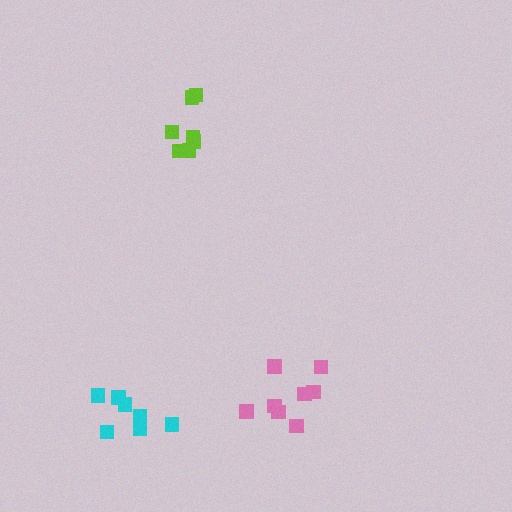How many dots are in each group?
Group 1: 7 dots, Group 2: 8 dots, Group 3: 7 dots (22 total).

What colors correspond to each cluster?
The clusters are colored: lime, pink, cyan.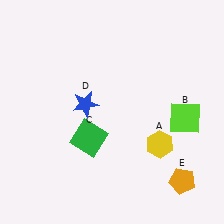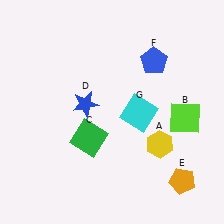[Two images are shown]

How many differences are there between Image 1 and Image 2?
There are 2 differences between the two images.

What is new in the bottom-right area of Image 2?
A cyan square (G) was added in the bottom-right area of Image 2.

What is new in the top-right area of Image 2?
A blue pentagon (F) was added in the top-right area of Image 2.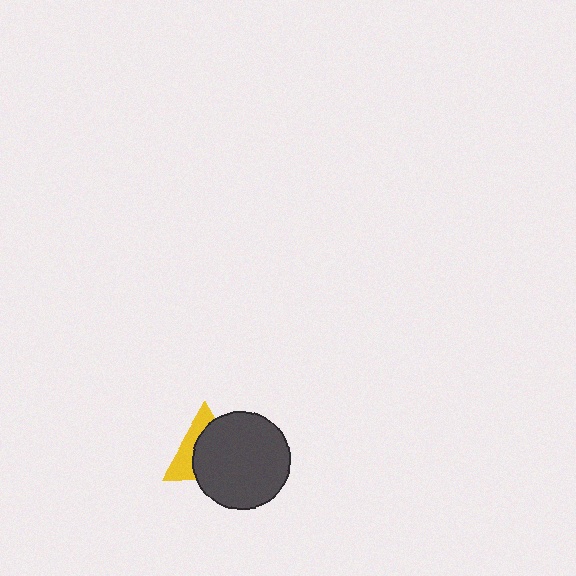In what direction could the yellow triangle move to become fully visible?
The yellow triangle could move toward the upper-left. That would shift it out from behind the dark gray circle entirely.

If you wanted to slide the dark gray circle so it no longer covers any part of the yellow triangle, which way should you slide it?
Slide it toward the lower-right — that is the most direct way to separate the two shapes.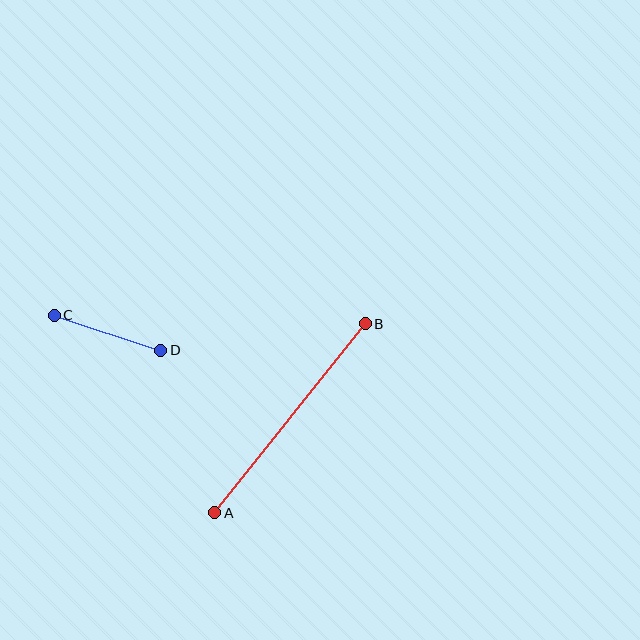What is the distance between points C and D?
The distance is approximately 112 pixels.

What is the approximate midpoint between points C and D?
The midpoint is at approximately (107, 333) pixels.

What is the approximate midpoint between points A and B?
The midpoint is at approximately (290, 418) pixels.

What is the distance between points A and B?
The distance is approximately 242 pixels.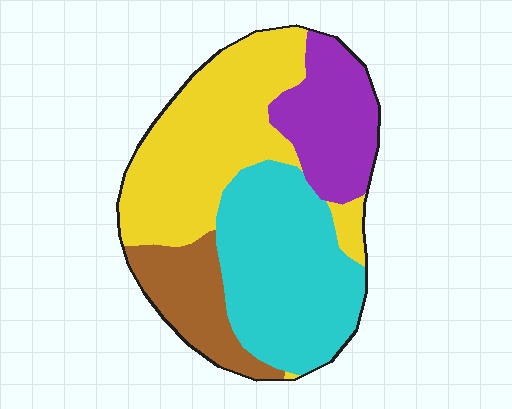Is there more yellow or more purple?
Yellow.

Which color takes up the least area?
Brown, at roughly 15%.